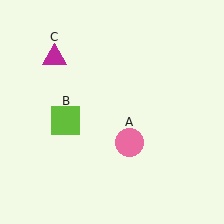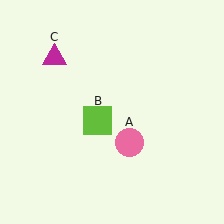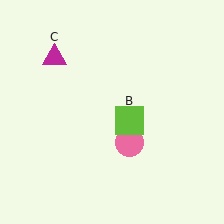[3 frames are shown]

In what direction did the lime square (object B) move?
The lime square (object B) moved right.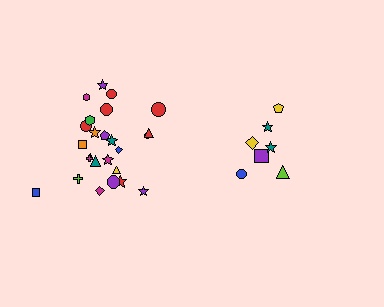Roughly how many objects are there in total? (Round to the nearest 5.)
Roughly 30 objects in total.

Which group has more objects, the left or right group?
The left group.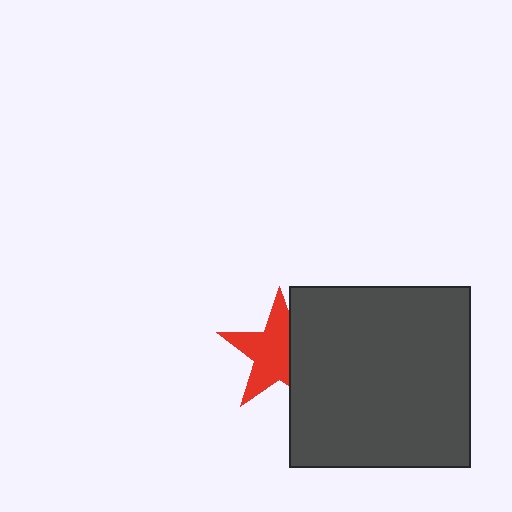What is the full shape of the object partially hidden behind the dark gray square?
The partially hidden object is a red star.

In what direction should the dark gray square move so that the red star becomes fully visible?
The dark gray square should move right. That is the shortest direction to clear the overlap and leave the red star fully visible.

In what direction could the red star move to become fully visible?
The red star could move left. That would shift it out from behind the dark gray square entirely.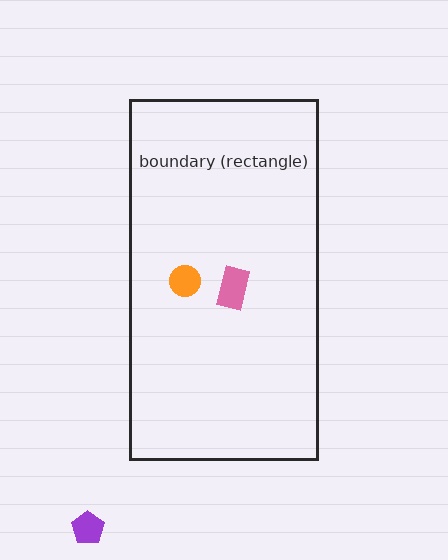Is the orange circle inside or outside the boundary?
Inside.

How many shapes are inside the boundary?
2 inside, 1 outside.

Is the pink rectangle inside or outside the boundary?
Inside.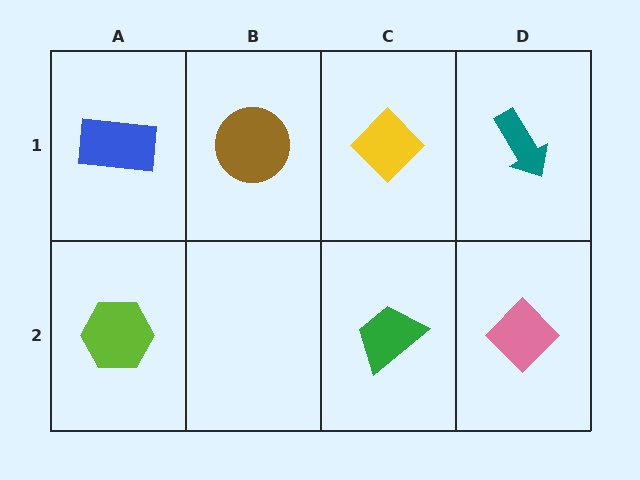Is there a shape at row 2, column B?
No, that cell is empty.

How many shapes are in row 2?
3 shapes.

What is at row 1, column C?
A yellow diamond.